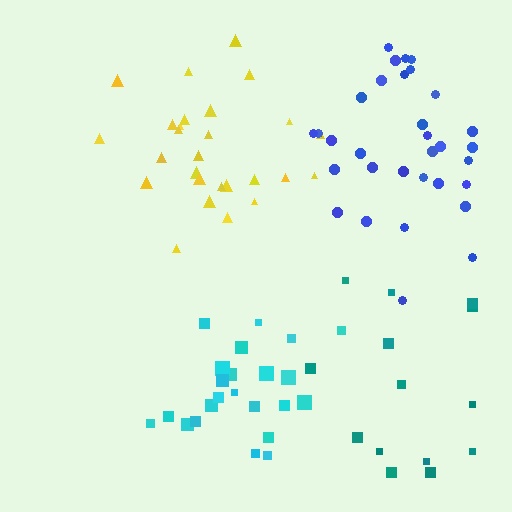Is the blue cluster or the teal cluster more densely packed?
Blue.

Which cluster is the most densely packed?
Cyan.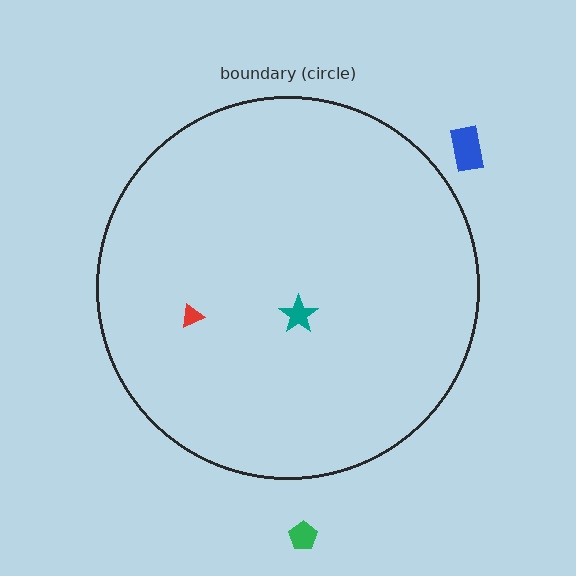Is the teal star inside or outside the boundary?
Inside.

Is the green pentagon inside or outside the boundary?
Outside.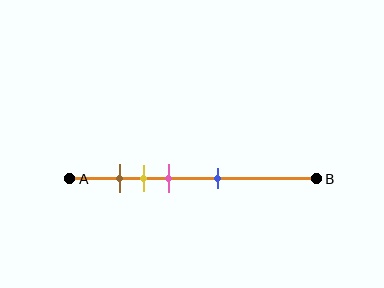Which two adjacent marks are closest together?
The brown and yellow marks are the closest adjacent pair.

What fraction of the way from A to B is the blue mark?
The blue mark is approximately 60% (0.6) of the way from A to B.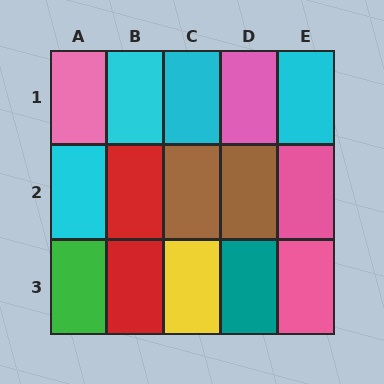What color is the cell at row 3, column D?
Teal.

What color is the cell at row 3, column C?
Yellow.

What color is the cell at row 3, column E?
Pink.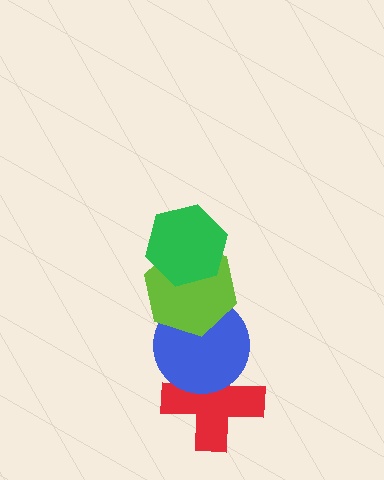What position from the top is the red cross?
The red cross is 4th from the top.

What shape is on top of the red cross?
The blue circle is on top of the red cross.